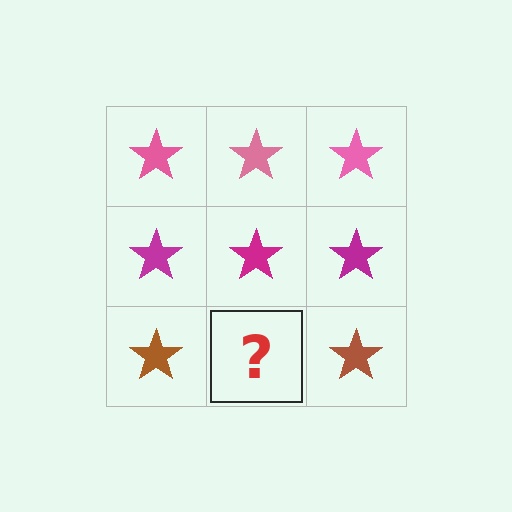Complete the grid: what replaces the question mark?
The question mark should be replaced with a brown star.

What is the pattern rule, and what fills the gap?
The rule is that each row has a consistent color. The gap should be filled with a brown star.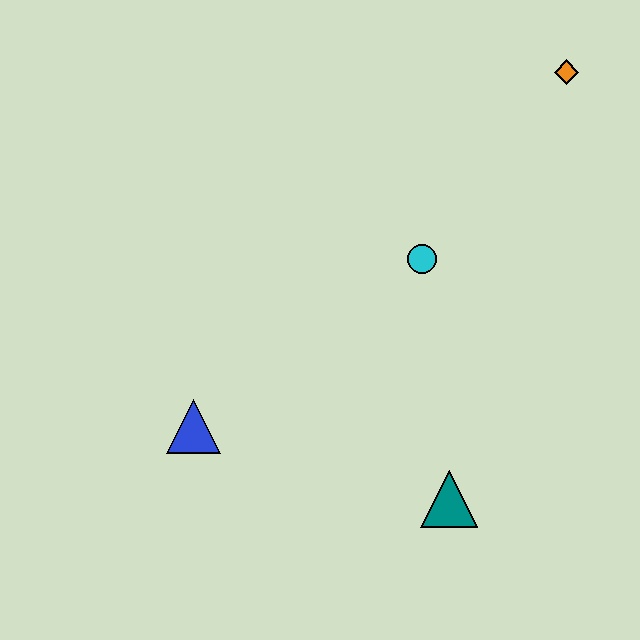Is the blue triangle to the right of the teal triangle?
No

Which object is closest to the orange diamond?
The cyan circle is closest to the orange diamond.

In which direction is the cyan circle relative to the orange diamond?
The cyan circle is below the orange diamond.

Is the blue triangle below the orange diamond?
Yes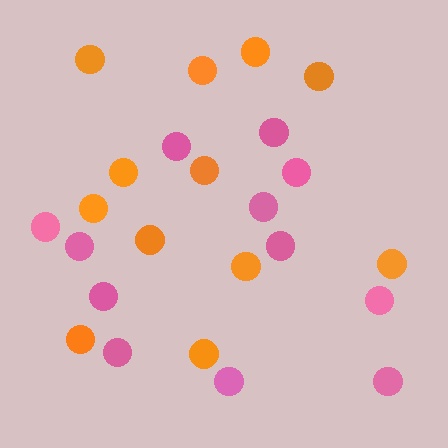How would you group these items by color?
There are 2 groups: one group of pink circles (12) and one group of orange circles (12).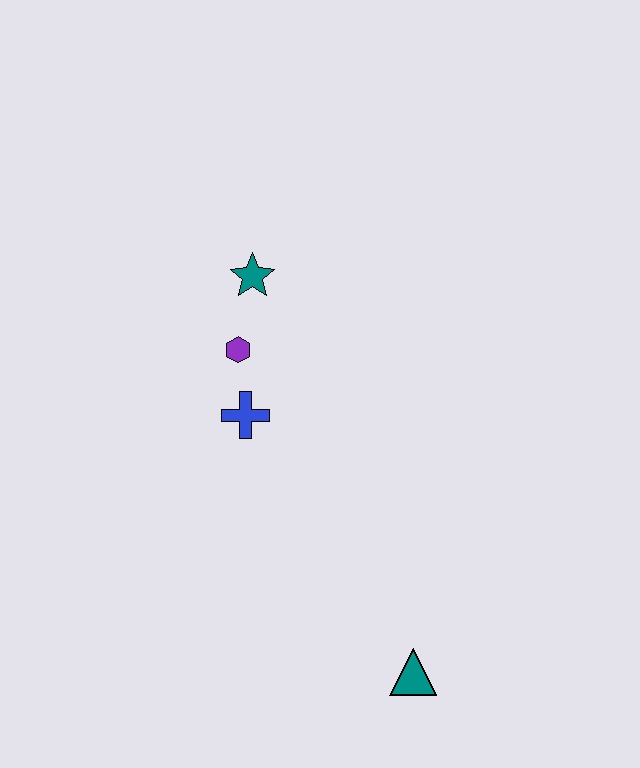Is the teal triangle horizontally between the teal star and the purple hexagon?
No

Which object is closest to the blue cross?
The purple hexagon is closest to the blue cross.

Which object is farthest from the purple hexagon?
The teal triangle is farthest from the purple hexagon.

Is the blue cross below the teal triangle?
No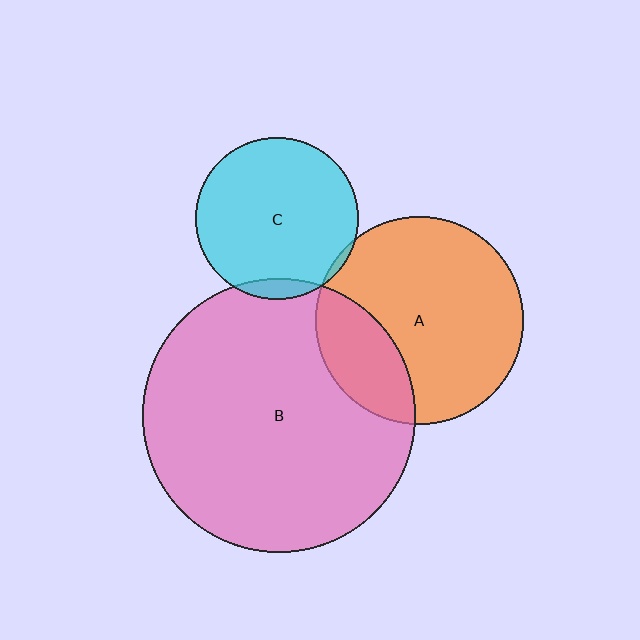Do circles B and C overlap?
Yes.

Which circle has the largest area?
Circle B (pink).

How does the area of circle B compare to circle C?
Approximately 2.8 times.